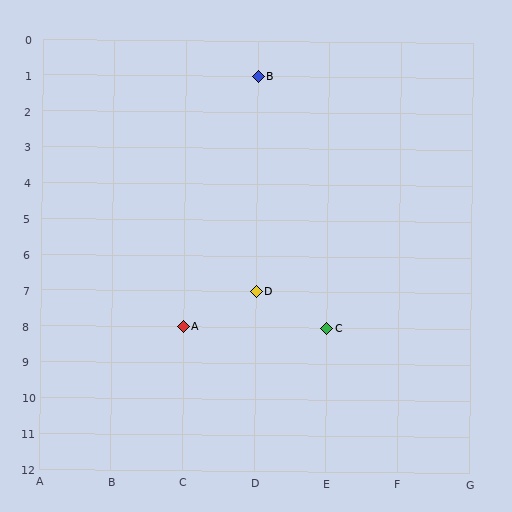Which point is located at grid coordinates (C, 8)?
Point A is at (C, 8).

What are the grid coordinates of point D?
Point D is at grid coordinates (D, 7).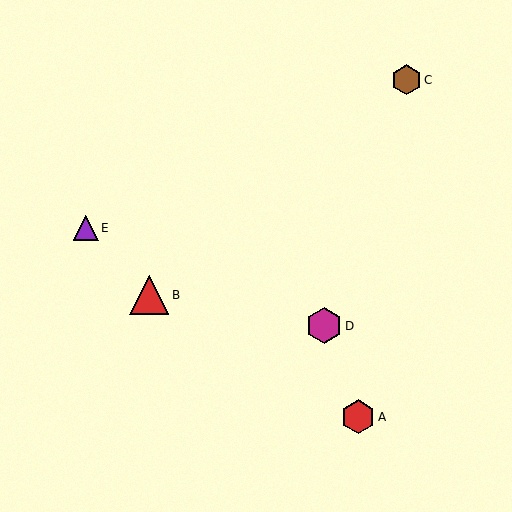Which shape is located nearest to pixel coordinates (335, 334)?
The magenta hexagon (labeled D) at (324, 326) is nearest to that location.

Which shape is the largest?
The red triangle (labeled B) is the largest.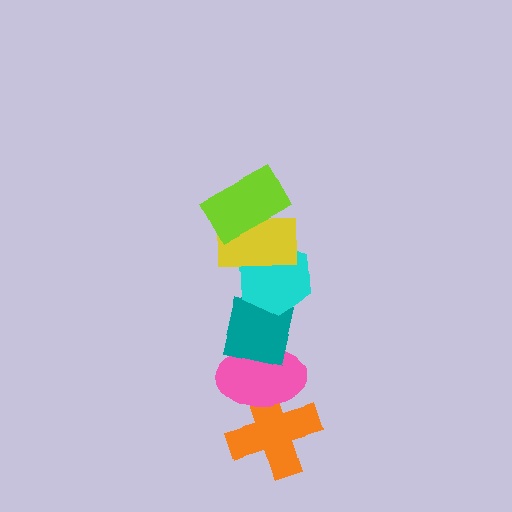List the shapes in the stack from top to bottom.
From top to bottom: the lime rectangle, the yellow rectangle, the cyan hexagon, the teal square, the pink ellipse, the orange cross.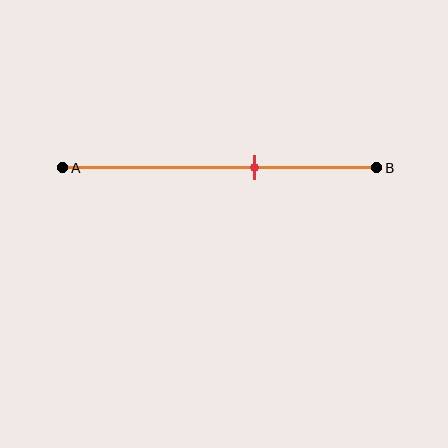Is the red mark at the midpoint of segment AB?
No, the mark is at about 60% from A, not at the 50% midpoint.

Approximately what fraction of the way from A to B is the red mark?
The red mark is approximately 60% of the way from A to B.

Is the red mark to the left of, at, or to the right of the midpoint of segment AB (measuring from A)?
The red mark is to the right of the midpoint of segment AB.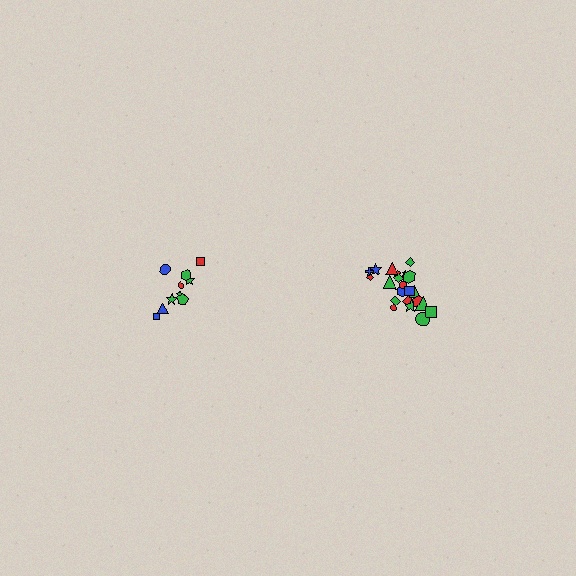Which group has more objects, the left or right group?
The right group.